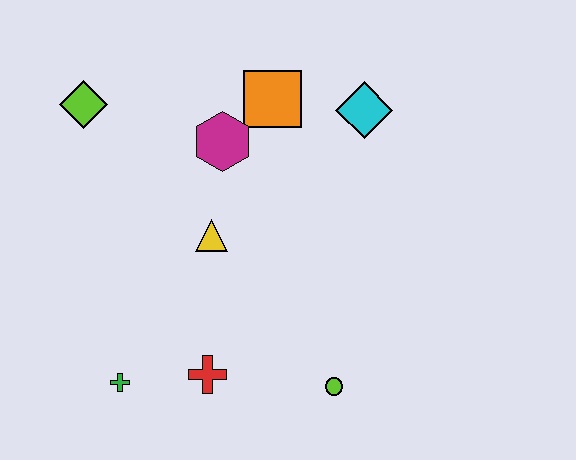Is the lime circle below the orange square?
Yes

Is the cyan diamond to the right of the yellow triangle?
Yes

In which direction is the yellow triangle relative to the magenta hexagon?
The yellow triangle is below the magenta hexagon.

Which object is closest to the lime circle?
The red cross is closest to the lime circle.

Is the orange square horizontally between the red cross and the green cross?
No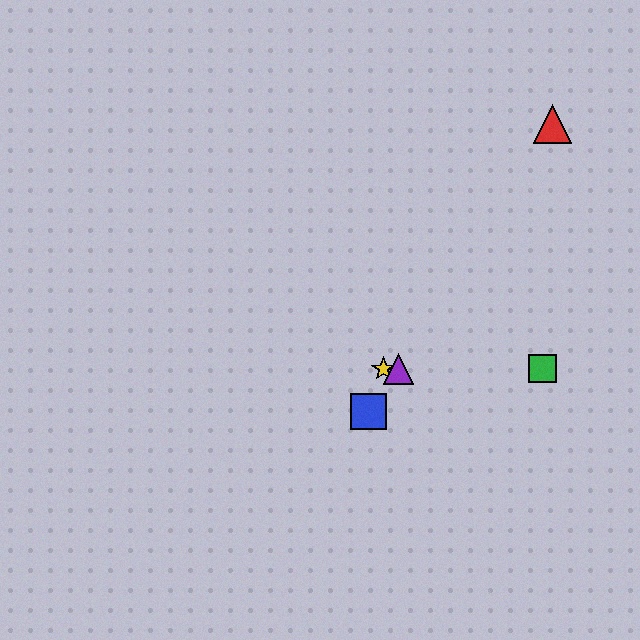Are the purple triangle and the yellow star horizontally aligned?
Yes, both are at y≈369.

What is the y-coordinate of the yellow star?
The yellow star is at y≈369.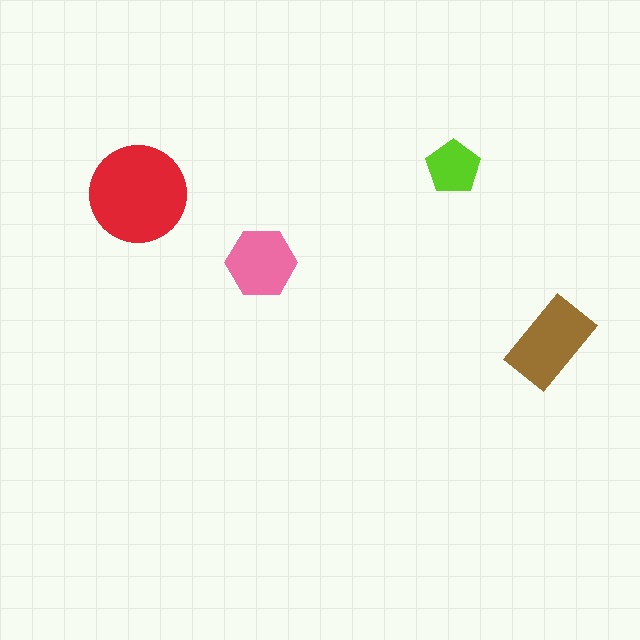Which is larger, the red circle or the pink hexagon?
The red circle.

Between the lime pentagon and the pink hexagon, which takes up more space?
The pink hexagon.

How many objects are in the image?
There are 4 objects in the image.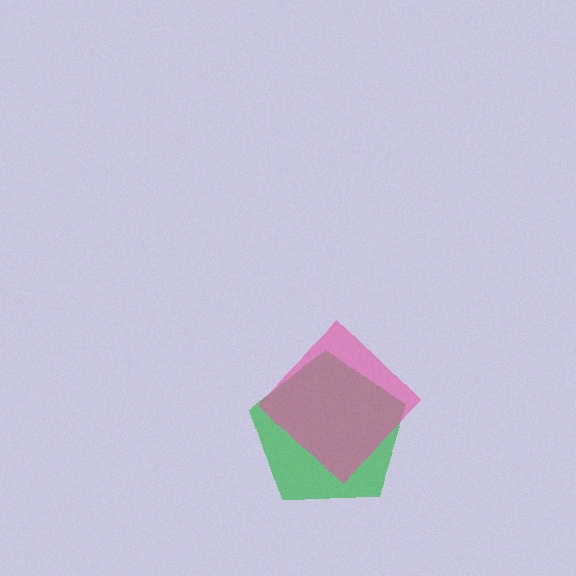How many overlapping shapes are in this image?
There are 2 overlapping shapes in the image.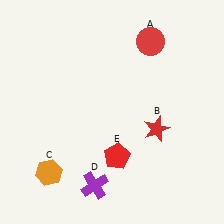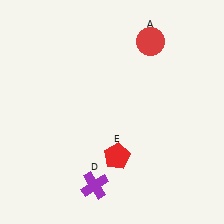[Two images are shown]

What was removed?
The orange hexagon (C), the red star (B) were removed in Image 2.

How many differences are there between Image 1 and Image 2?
There are 2 differences between the two images.